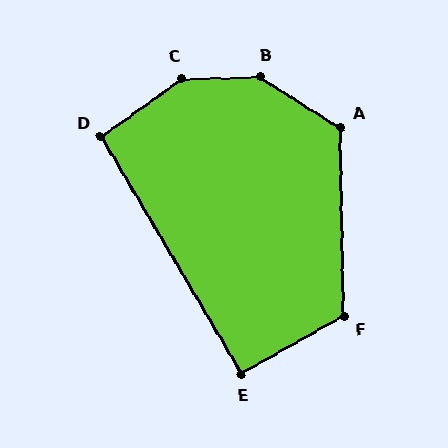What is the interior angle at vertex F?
Approximately 119 degrees (obtuse).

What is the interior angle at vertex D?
Approximately 95 degrees (obtuse).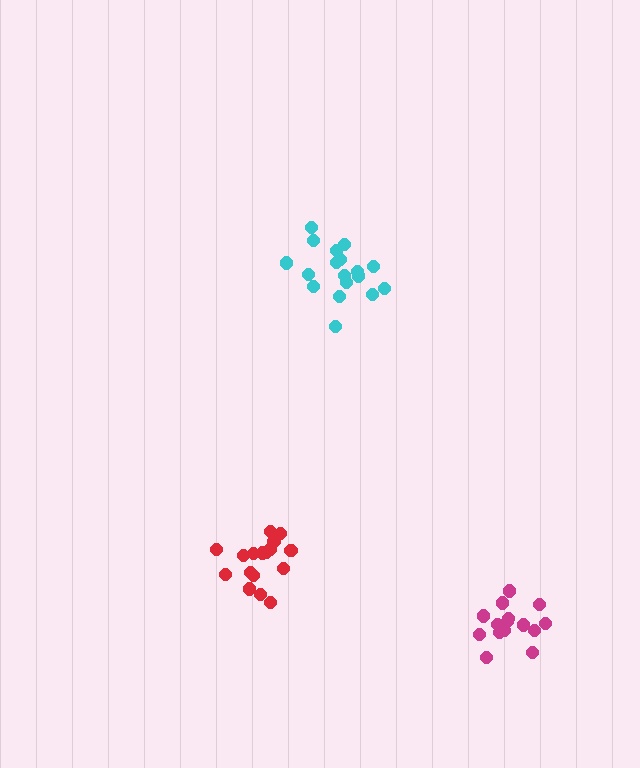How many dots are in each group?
Group 1: 15 dots, Group 2: 18 dots, Group 3: 17 dots (50 total).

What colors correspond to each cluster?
The clusters are colored: magenta, cyan, red.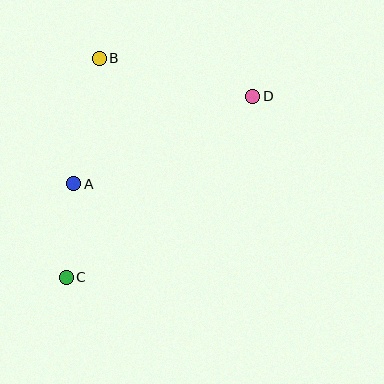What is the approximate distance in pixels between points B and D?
The distance between B and D is approximately 158 pixels.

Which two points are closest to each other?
Points A and C are closest to each other.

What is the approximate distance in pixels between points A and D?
The distance between A and D is approximately 199 pixels.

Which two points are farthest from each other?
Points C and D are farthest from each other.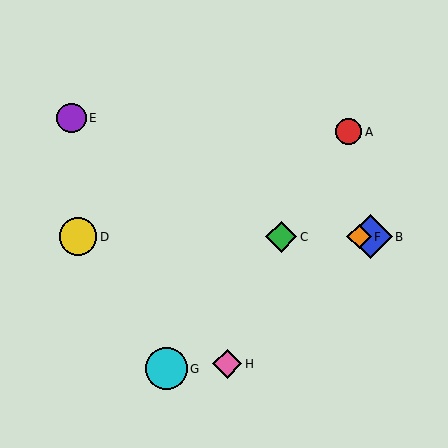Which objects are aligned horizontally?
Objects B, C, D, F are aligned horizontally.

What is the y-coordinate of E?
Object E is at y≈118.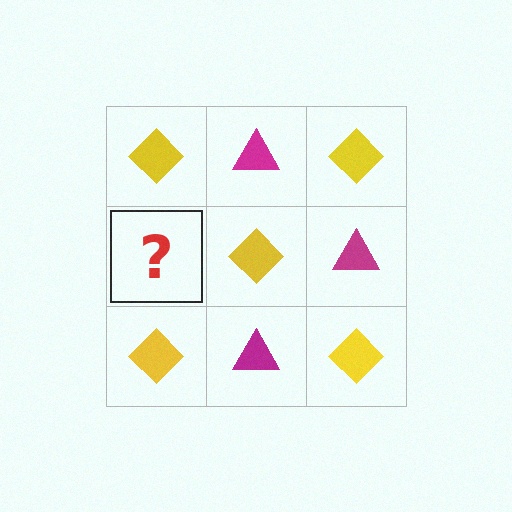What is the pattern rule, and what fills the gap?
The rule is that it alternates yellow diamond and magenta triangle in a checkerboard pattern. The gap should be filled with a magenta triangle.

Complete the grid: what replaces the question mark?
The question mark should be replaced with a magenta triangle.